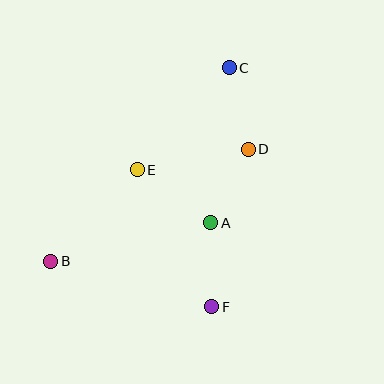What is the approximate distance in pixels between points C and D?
The distance between C and D is approximately 84 pixels.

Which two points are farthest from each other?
Points B and C are farthest from each other.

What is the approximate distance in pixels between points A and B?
The distance between A and B is approximately 164 pixels.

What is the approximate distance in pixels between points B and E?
The distance between B and E is approximately 126 pixels.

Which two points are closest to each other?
Points A and D are closest to each other.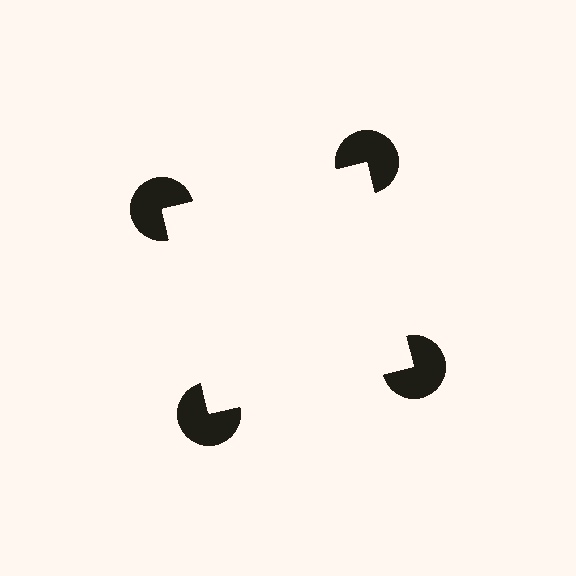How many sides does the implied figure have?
4 sides.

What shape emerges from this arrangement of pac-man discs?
An illusory square — its edges are inferred from the aligned wedge cuts in the pac-man discs, not physically drawn.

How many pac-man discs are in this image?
There are 4 — one at each vertex of the illusory square.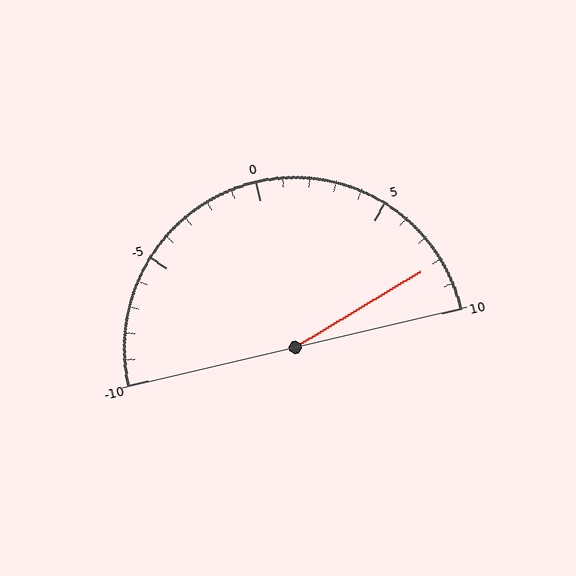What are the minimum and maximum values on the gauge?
The gauge ranges from -10 to 10.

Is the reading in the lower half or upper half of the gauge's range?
The reading is in the upper half of the range (-10 to 10).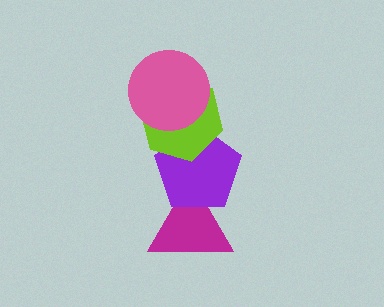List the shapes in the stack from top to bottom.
From top to bottom: the pink circle, the lime hexagon, the purple pentagon, the magenta triangle.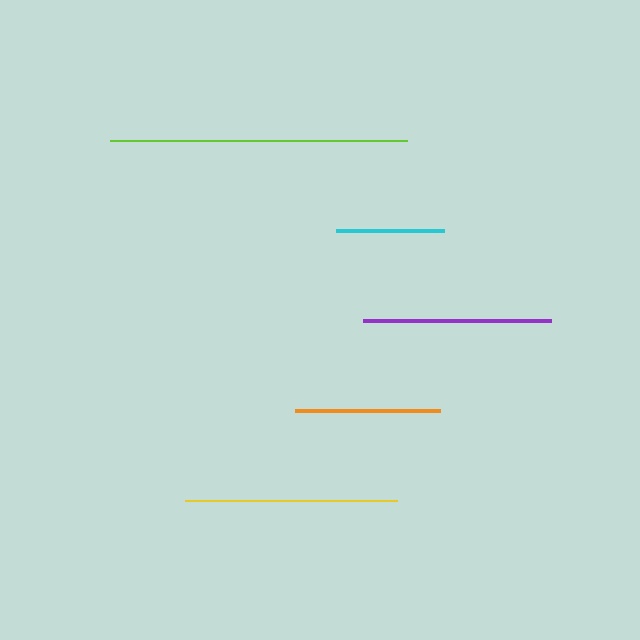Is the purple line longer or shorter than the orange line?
The purple line is longer than the orange line.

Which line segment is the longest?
The lime line is the longest at approximately 298 pixels.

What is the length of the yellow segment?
The yellow segment is approximately 212 pixels long.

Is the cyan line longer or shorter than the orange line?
The orange line is longer than the cyan line.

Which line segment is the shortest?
The cyan line is the shortest at approximately 108 pixels.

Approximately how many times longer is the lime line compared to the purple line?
The lime line is approximately 1.6 times the length of the purple line.